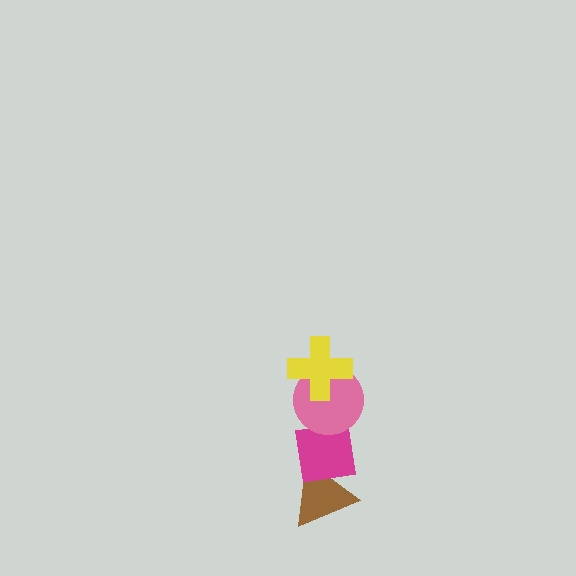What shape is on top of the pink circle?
The yellow cross is on top of the pink circle.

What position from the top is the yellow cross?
The yellow cross is 1st from the top.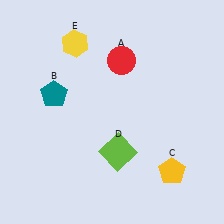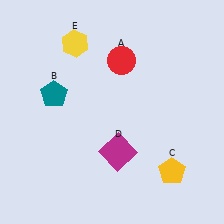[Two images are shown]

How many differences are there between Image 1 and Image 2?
There is 1 difference between the two images.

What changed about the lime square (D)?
In Image 1, D is lime. In Image 2, it changed to magenta.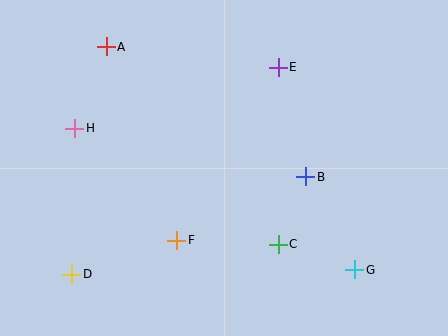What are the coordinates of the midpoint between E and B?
The midpoint between E and B is at (292, 122).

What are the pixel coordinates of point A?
Point A is at (106, 47).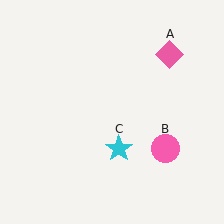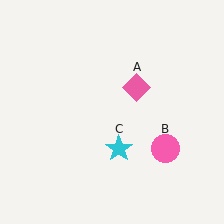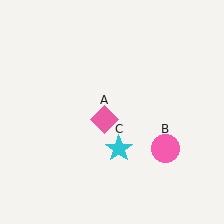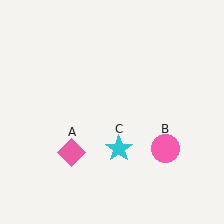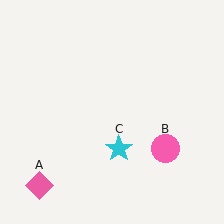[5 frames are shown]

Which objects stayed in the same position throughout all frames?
Pink circle (object B) and cyan star (object C) remained stationary.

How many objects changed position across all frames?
1 object changed position: pink diamond (object A).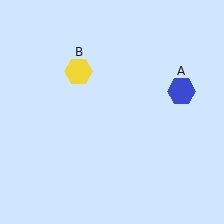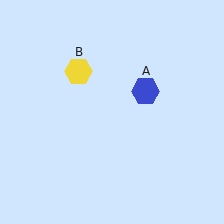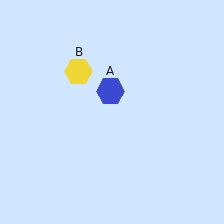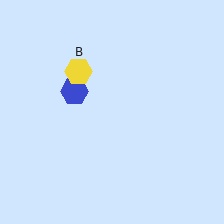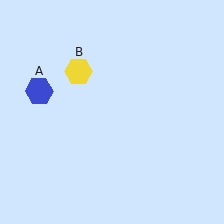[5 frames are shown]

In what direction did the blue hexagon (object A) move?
The blue hexagon (object A) moved left.